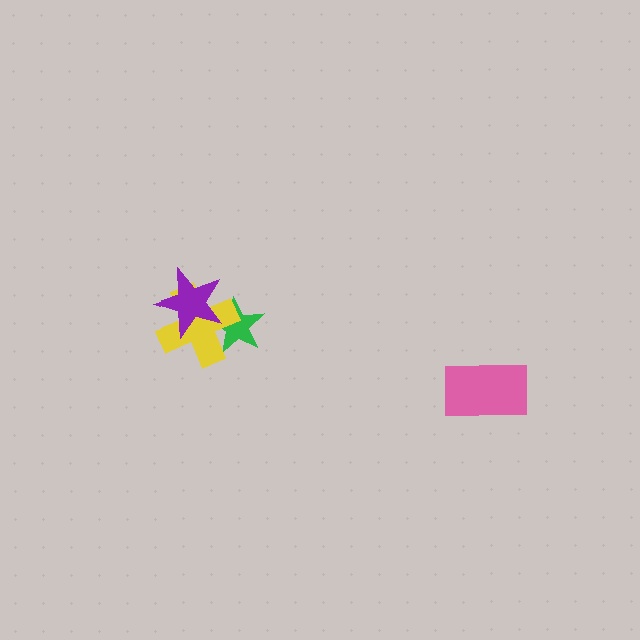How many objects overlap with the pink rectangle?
0 objects overlap with the pink rectangle.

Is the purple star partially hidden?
No, no other shape covers it.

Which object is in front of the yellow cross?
The purple star is in front of the yellow cross.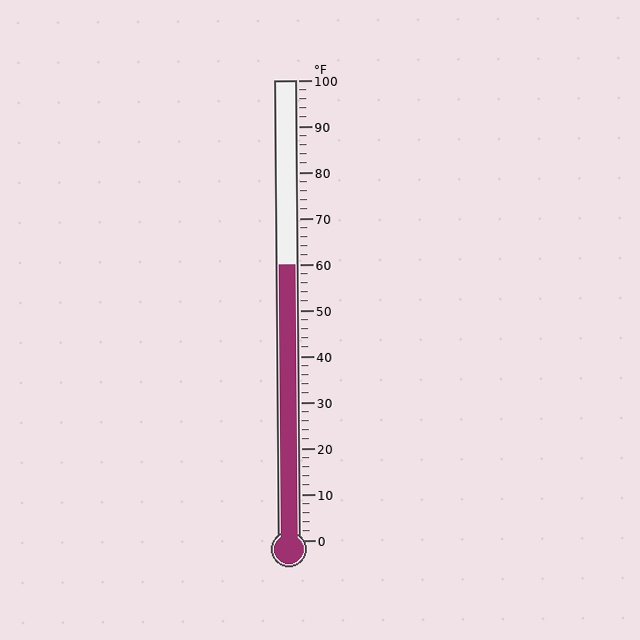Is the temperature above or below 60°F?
The temperature is at 60°F.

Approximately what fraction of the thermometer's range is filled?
The thermometer is filled to approximately 60% of its range.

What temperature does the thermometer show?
The thermometer shows approximately 60°F.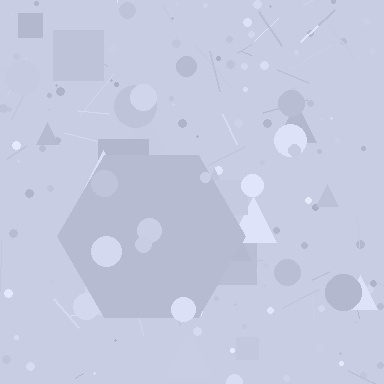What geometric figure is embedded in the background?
A hexagon is embedded in the background.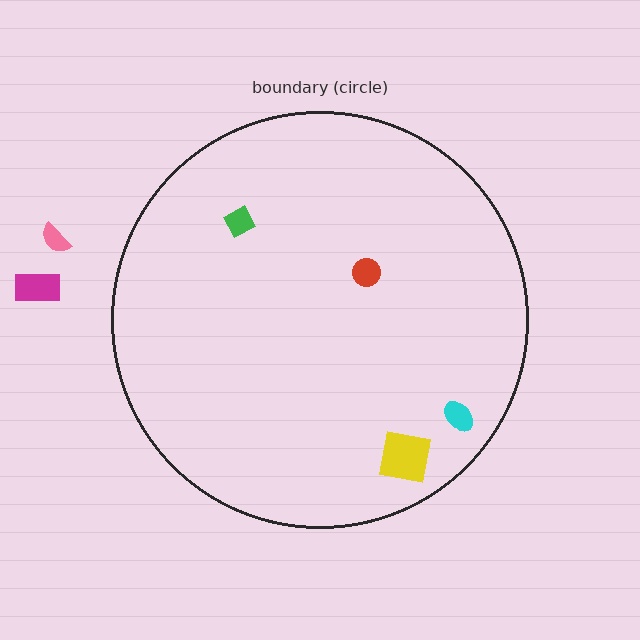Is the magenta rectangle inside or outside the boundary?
Outside.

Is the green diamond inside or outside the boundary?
Inside.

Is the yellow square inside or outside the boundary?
Inside.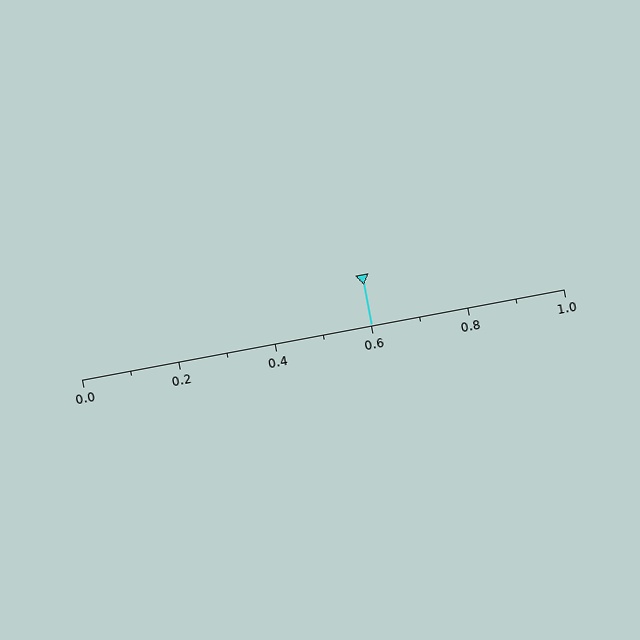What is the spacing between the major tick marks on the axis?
The major ticks are spaced 0.2 apart.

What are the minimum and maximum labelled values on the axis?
The axis runs from 0.0 to 1.0.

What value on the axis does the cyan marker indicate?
The marker indicates approximately 0.6.